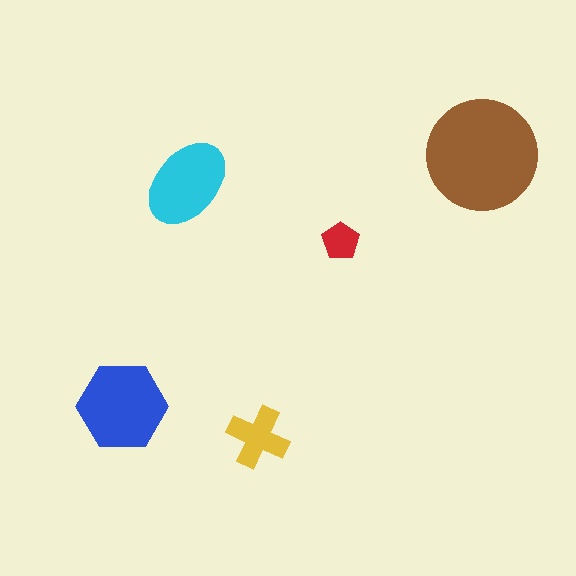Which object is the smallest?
The red pentagon.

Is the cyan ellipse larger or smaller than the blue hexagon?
Smaller.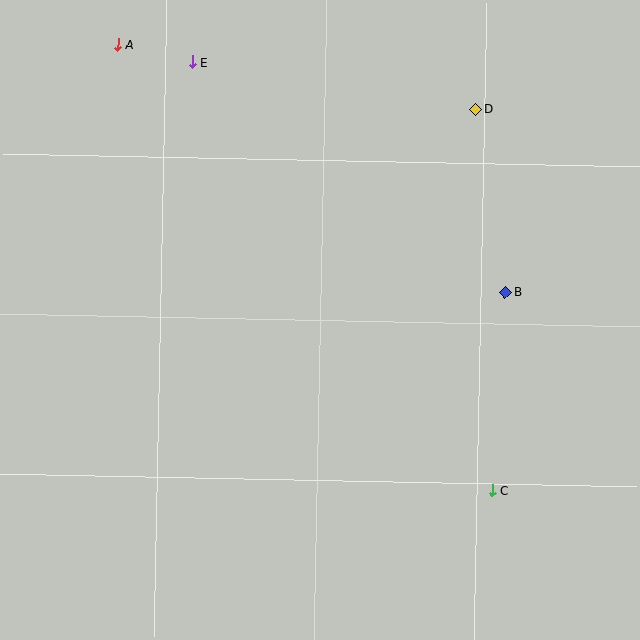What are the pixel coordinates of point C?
Point C is at (492, 490).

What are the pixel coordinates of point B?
Point B is at (506, 292).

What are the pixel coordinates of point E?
Point E is at (192, 62).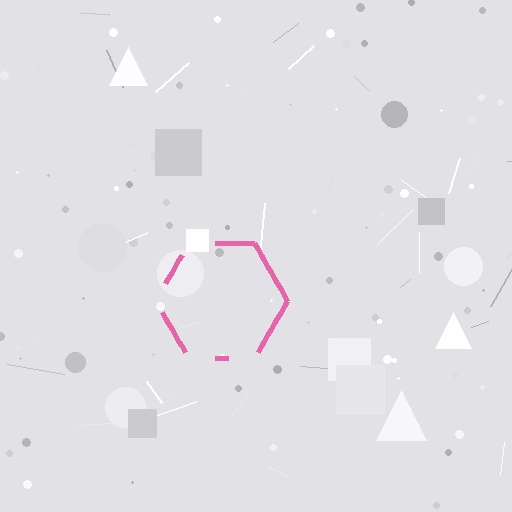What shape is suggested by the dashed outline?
The dashed outline suggests a hexagon.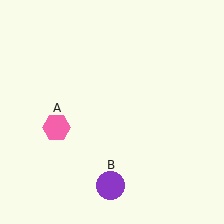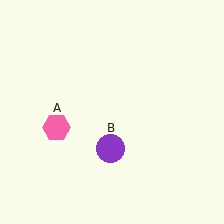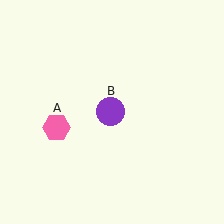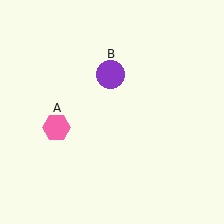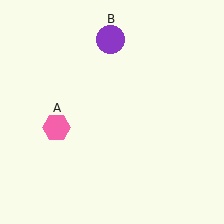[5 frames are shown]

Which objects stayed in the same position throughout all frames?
Pink hexagon (object A) remained stationary.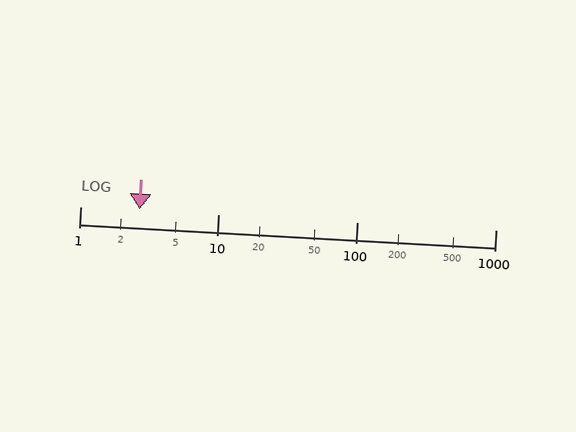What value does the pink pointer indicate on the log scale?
The pointer indicates approximately 2.7.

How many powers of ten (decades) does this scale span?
The scale spans 3 decades, from 1 to 1000.